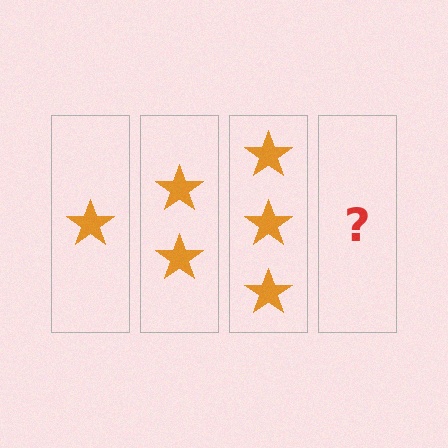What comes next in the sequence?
The next element should be 4 stars.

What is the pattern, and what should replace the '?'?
The pattern is that each step adds one more star. The '?' should be 4 stars.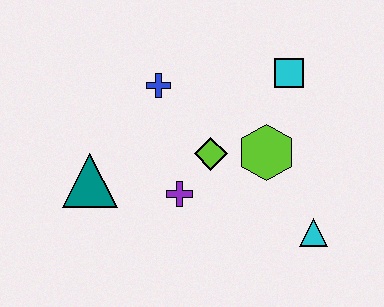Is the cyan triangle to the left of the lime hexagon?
No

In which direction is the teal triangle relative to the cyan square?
The teal triangle is to the left of the cyan square.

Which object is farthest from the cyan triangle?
The teal triangle is farthest from the cyan triangle.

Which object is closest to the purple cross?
The lime diamond is closest to the purple cross.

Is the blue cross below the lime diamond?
No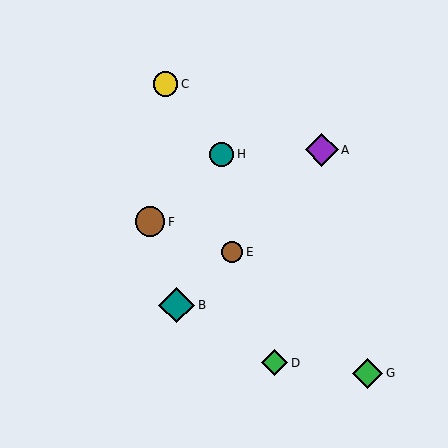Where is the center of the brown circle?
The center of the brown circle is at (232, 252).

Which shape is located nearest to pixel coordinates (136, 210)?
The brown circle (labeled F) at (150, 222) is nearest to that location.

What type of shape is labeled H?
Shape H is a teal circle.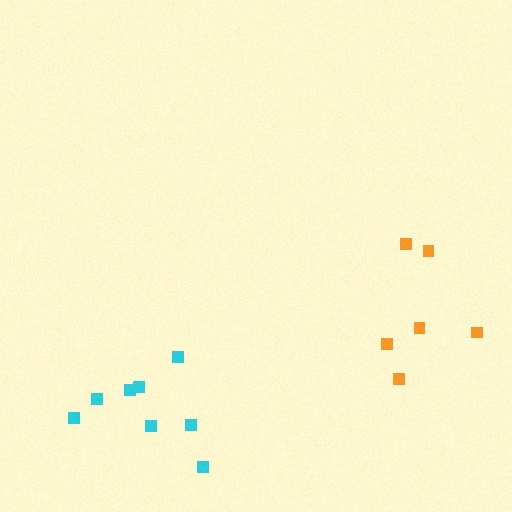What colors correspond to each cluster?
The clusters are colored: orange, cyan.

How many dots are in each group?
Group 1: 6 dots, Group 2: 8 dots (14 total).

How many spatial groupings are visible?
There are 2 spatial groupings.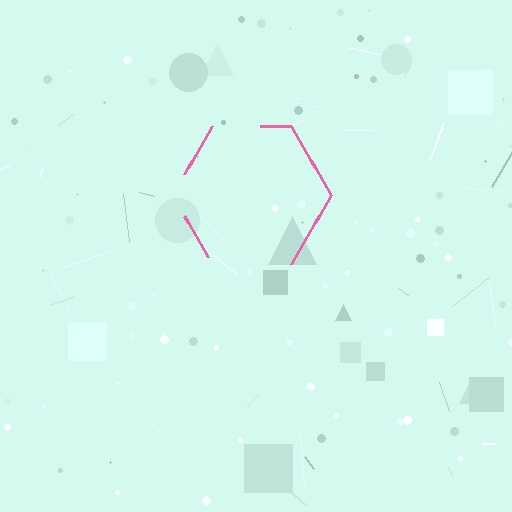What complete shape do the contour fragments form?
The contour fragments form a hexagon.